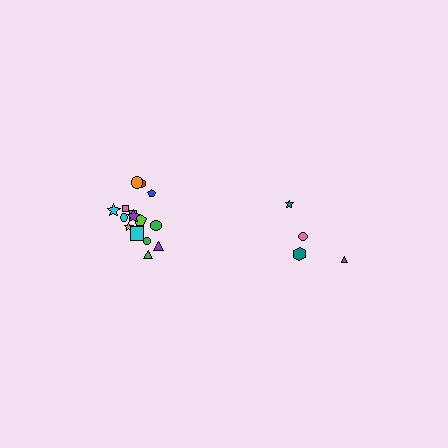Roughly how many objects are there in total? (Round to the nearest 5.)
Roughly 20 objects in total.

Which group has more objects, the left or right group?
The left group.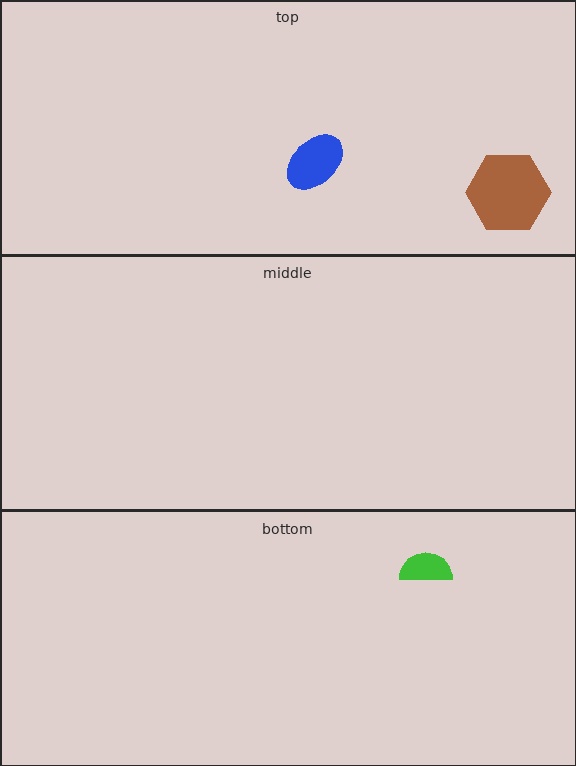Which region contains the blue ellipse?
The top region.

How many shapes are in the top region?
2.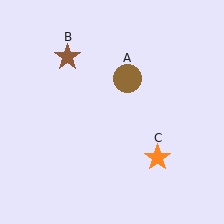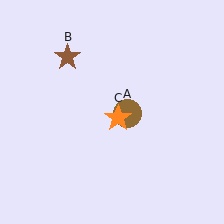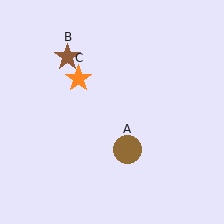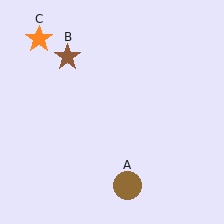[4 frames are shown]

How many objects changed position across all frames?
2 objects changed position: brown circle (object A), orange star (object C).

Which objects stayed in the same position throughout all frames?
Brown star (object B) remained stationary.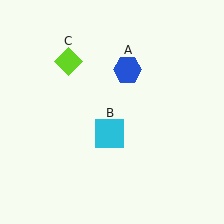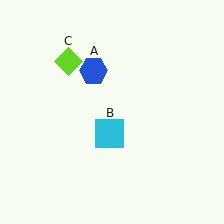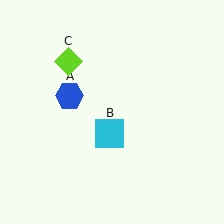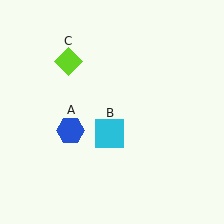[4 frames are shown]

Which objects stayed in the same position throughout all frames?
Cyan square (object B) and lime diamond (object C) remained stationary.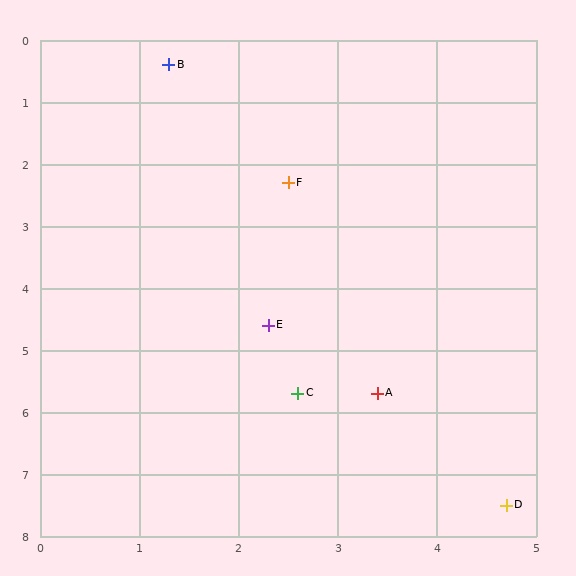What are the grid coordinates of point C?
Point C is at approximately (2.6, 5.7).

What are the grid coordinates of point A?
Point A is at approximately (3.4, 5.7).